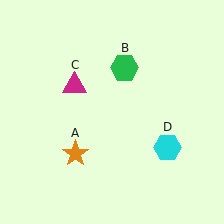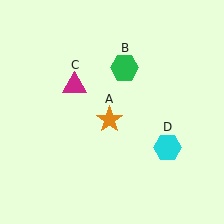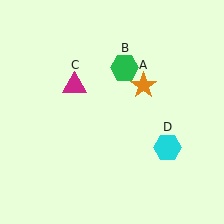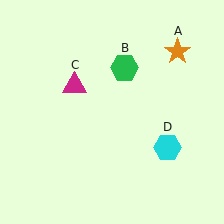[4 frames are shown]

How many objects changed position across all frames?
1 object changed position: orange star (object A).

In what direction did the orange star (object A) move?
The orange star (object A) moved up and to the right.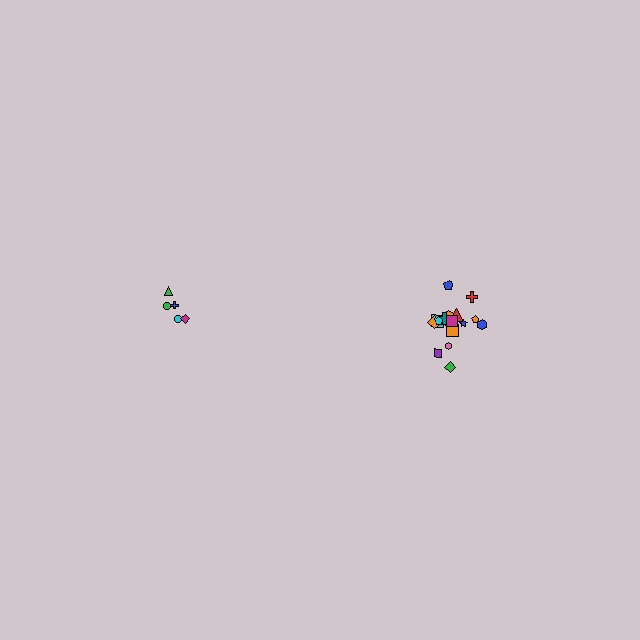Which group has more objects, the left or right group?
The right group.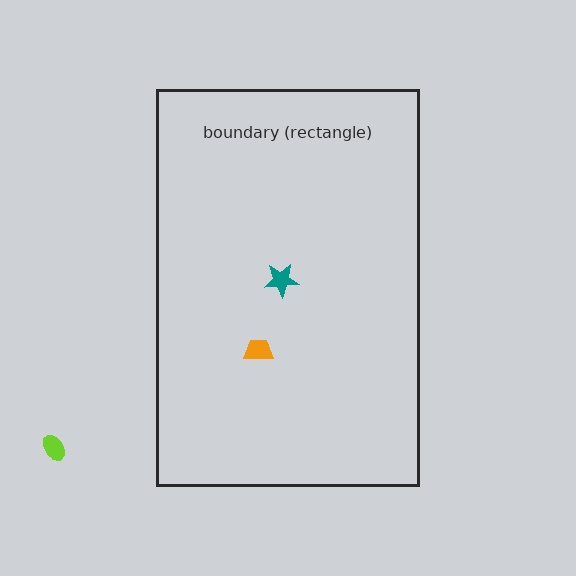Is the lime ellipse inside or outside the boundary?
Outside.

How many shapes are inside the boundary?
2 inside, 1 outside.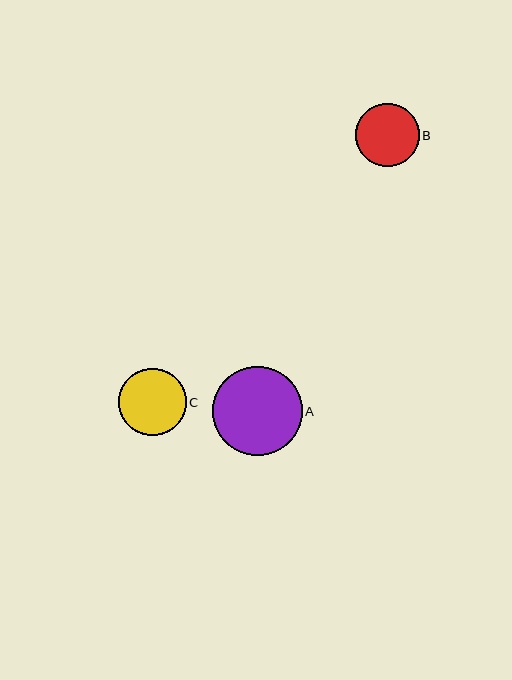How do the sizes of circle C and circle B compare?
Circle C and circle B are approximately the same size.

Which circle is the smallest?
Circle B is the smallest with a size of approximately 64 pixels.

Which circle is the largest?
Circle A is the largest with a size of approximately 90 pixels.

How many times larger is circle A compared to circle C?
Circle A is approximately 1.3 times the size of circle C.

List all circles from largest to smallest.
From largest to smallest: A, C, B.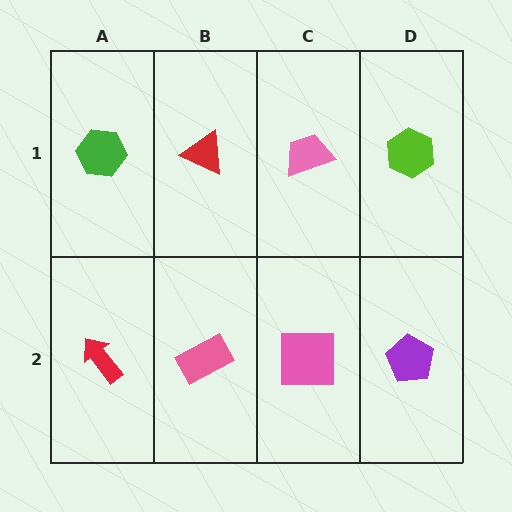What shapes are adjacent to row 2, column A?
A green hexagon (row 1, column A), a pink rectangle (row 2, column B).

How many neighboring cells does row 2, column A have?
2.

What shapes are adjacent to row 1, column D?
A purple pentagon (row 2, column D), a pink trapezoid (row 1, column C).